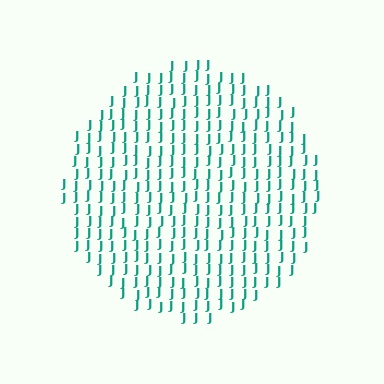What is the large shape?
The large shape is a circle.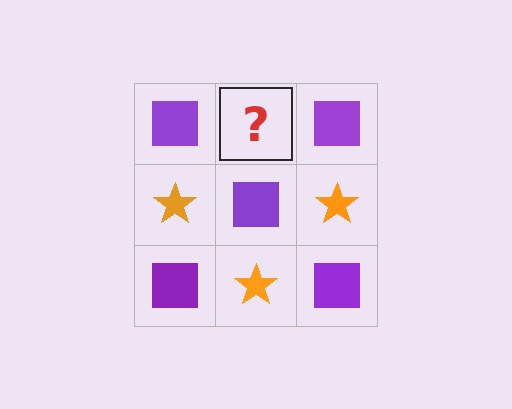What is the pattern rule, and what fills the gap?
The rule is that it alternates purple square and orange star in a checkerboard pattern. The gap should be filled with an orange star.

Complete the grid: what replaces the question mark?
The question mark should be replaced with an orange star.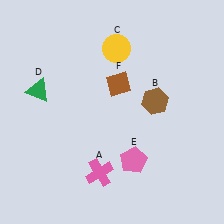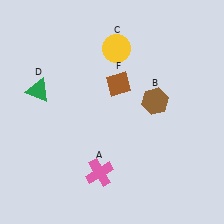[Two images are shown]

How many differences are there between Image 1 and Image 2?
There is 1 difference between the two images.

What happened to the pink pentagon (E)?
The pink pentagon (E) was removed in Image 2. It was in the bottom-right area of Image 1.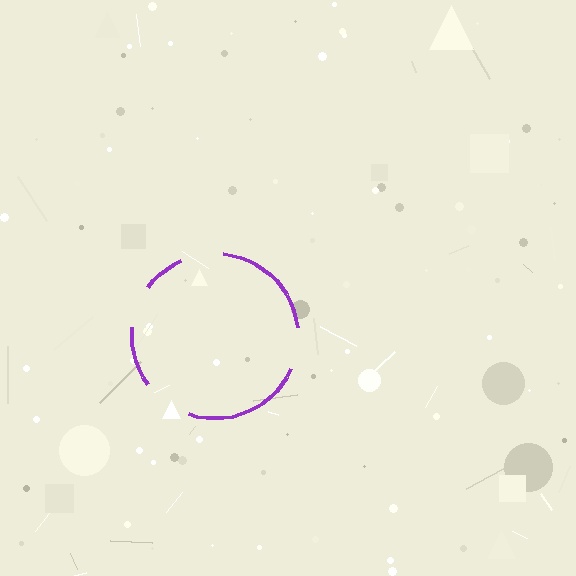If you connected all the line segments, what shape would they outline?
They would outline a circle.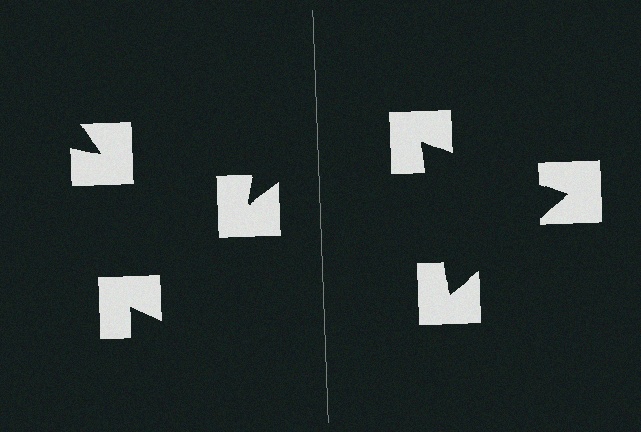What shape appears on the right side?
An illusory triangle.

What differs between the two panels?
The notched squares are positioned identically on both sides; only the wedge orientations differ. On the right they align to a triangle; on the left they are misaligned.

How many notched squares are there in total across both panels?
6 — 3 on each side.